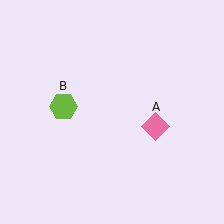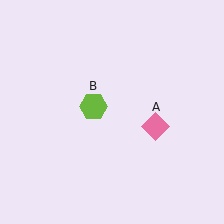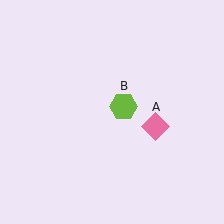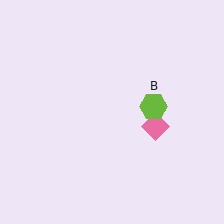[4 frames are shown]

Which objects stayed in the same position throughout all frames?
Pink diamond (object A) remained stationary.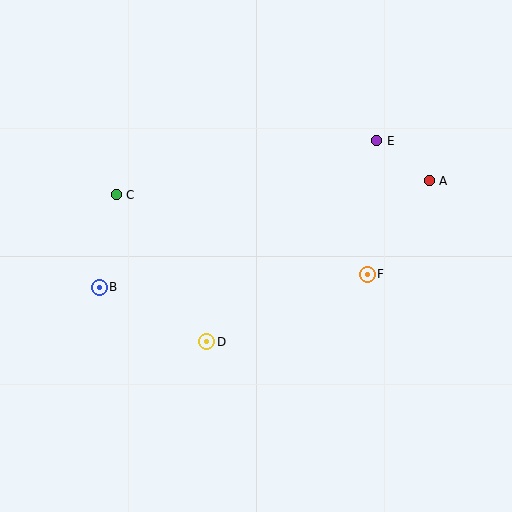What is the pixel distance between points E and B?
The distance between E and B is 314 pixels.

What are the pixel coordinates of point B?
Point B is at (99, 287).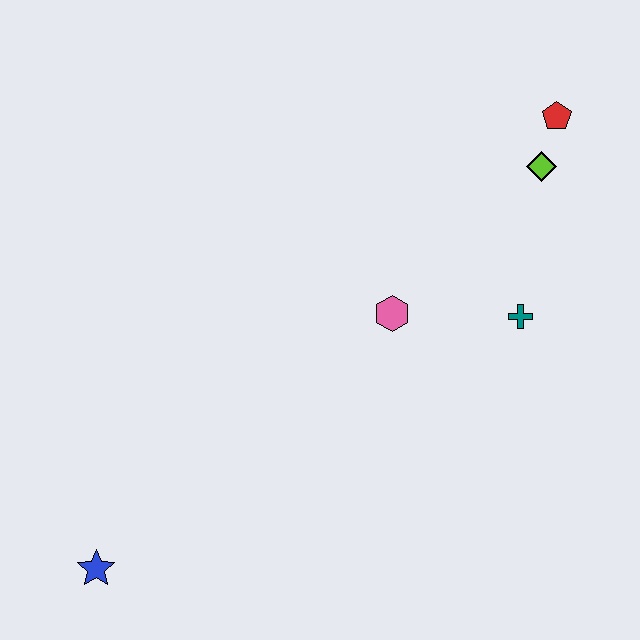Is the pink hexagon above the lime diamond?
No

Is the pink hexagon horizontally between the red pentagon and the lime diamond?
No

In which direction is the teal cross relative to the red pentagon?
The teal cross is below the red pentagon.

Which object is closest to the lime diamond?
The red pentagon is closest to the lime diamond.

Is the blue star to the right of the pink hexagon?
No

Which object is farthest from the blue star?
The red pentagon is farthest from the blue star.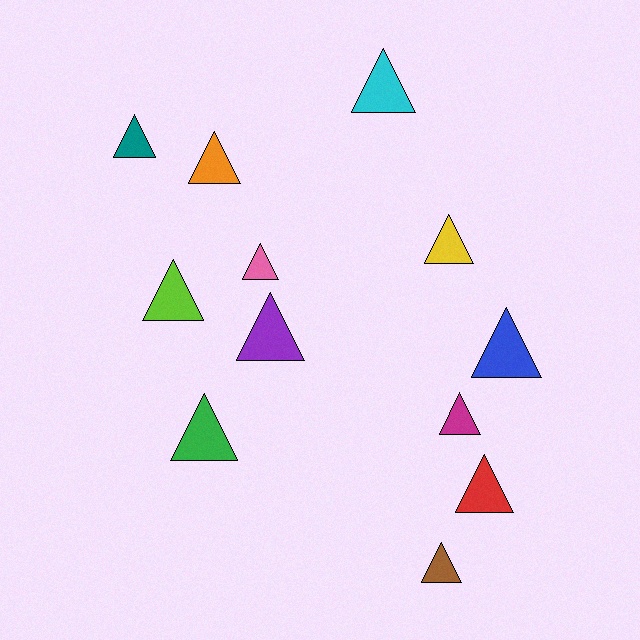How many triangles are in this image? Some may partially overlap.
There are 12 triangles.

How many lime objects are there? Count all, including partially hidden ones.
There is 1 lime object.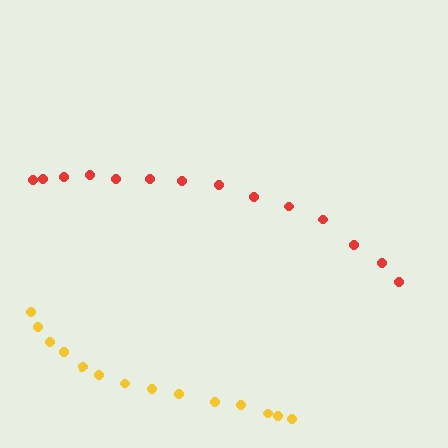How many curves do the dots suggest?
There are 2 distinct paths.